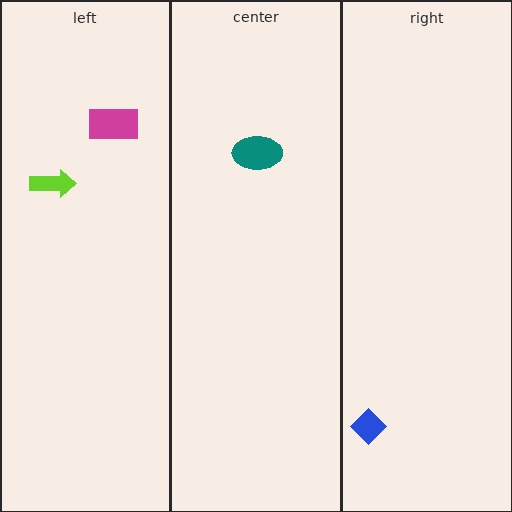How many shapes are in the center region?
1.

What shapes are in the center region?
The teal ellipse.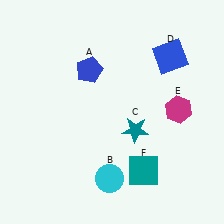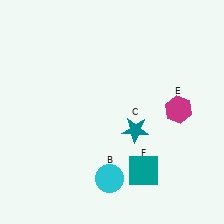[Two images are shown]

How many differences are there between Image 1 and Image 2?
There are 2 differences between the two images.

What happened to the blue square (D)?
The blue square (D) was removed in Image 2. It was in the top-right area of Image 1.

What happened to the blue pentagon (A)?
The blue pentagon (A) was removed in Image 2. It was in the top-left area of Image 1.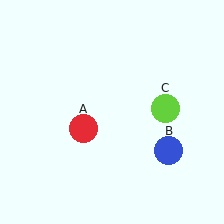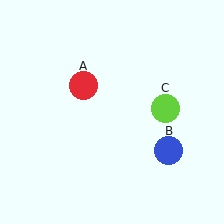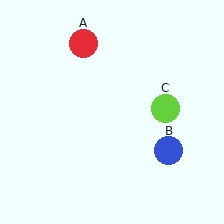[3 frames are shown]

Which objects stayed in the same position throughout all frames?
Blue circle (object B) and lime circle (object C) remained stationary.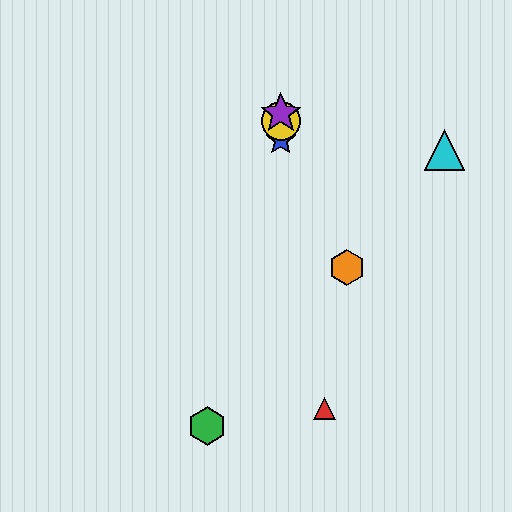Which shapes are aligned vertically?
The blue star, the yellow circle, the purple star are aligned vertically.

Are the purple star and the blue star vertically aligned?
Yes, both are at x≈281.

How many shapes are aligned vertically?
3 shapes (the blue star, the yellow circle, the purple star) are aligned vertically.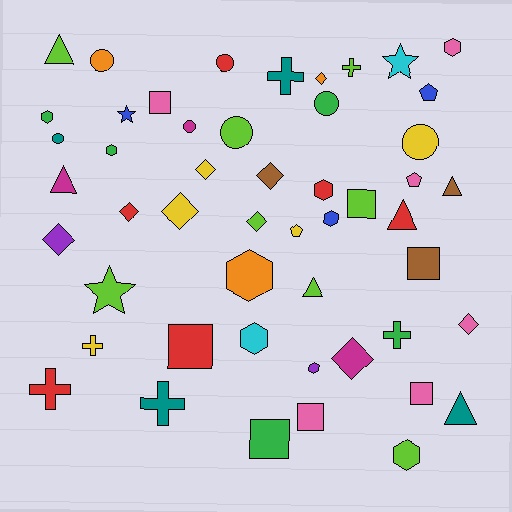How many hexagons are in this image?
There are 9 hexagons.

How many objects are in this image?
There are 50 objects.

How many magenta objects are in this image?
There are 3 magenta objects.